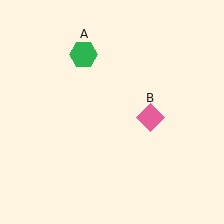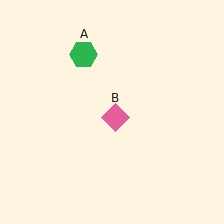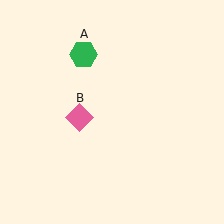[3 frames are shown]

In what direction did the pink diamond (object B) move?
The pink diamond (object B) moved left.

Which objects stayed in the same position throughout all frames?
Green hexagon (object A) remained stationary.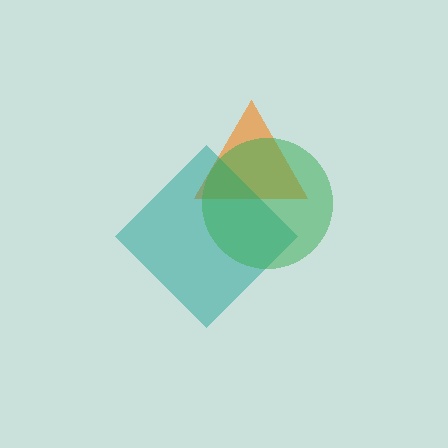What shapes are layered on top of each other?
The layered shapes are: an orange triangle, a teal diamond, a green circle.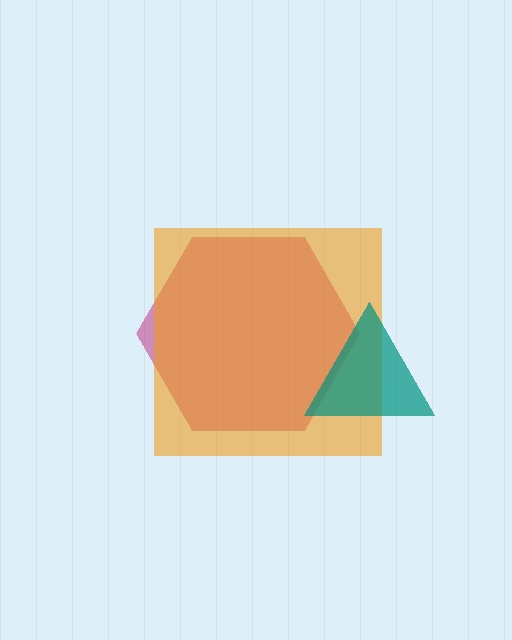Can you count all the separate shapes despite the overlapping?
Yes, there are 3 separate shapes.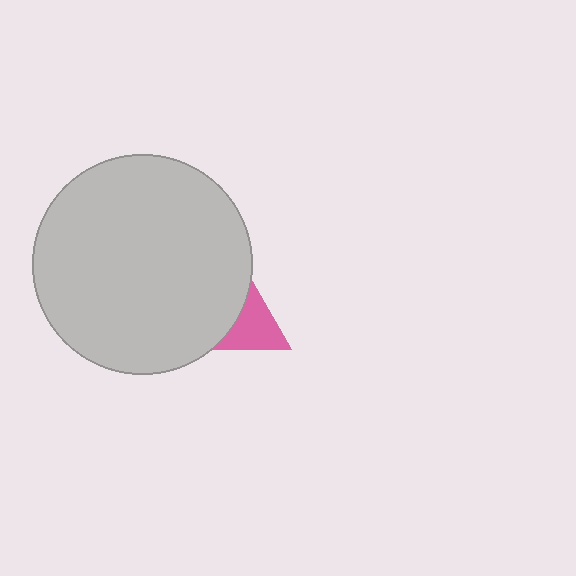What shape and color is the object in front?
The object in front is a light gray circle.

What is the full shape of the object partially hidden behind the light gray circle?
The partially hidden object is a pink triangle.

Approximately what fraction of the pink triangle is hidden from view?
Roughly 70% of the pink triangle is hidden behind the light gray circle.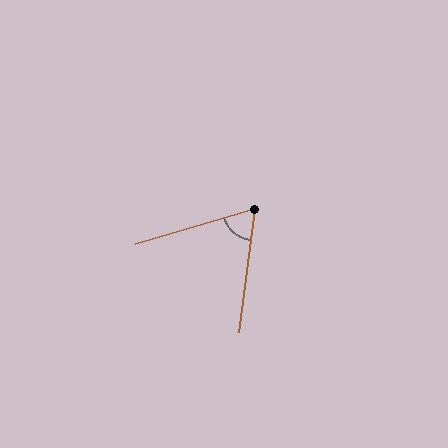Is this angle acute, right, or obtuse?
It is acute.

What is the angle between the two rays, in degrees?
Approximately 66 degrees.